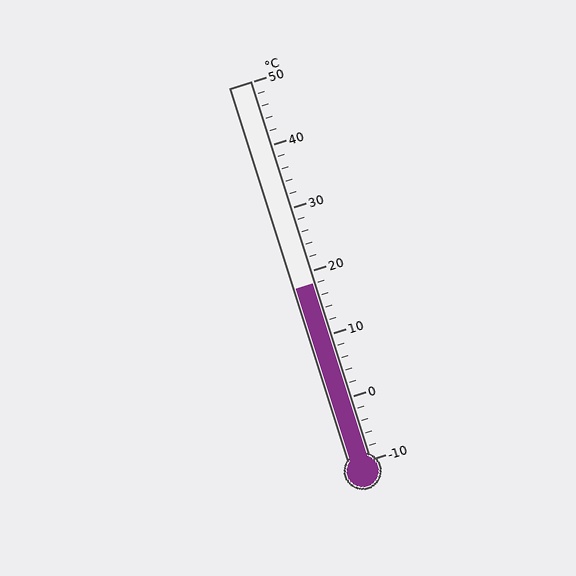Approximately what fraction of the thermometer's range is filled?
The thermometer is filled to approximately 45% of its range.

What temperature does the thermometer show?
The thermometer shows approximately 18°C.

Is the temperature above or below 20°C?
The temperature is below 20°C.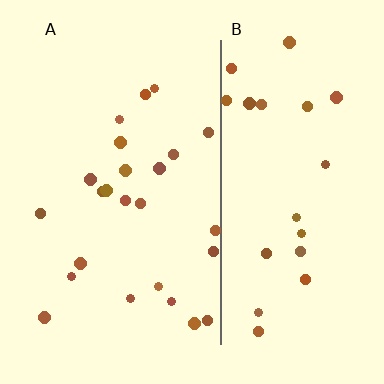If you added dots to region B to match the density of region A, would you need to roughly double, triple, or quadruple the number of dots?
Approximately double.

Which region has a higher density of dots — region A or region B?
A (the left).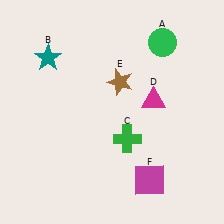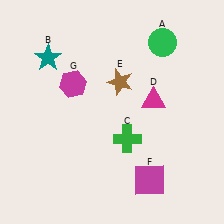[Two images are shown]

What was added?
A magenta hexagon (G) was added in Image 2.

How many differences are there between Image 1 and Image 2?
There is 1 difference between the two images.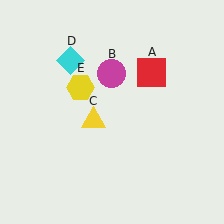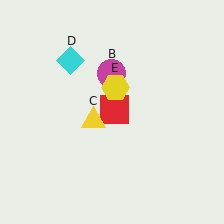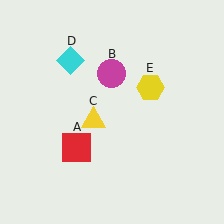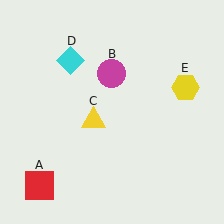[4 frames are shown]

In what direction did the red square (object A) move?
The red square (object A) moved down and to the left.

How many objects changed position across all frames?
2 objects changed position: red square (object A), yellow hexagon (object E).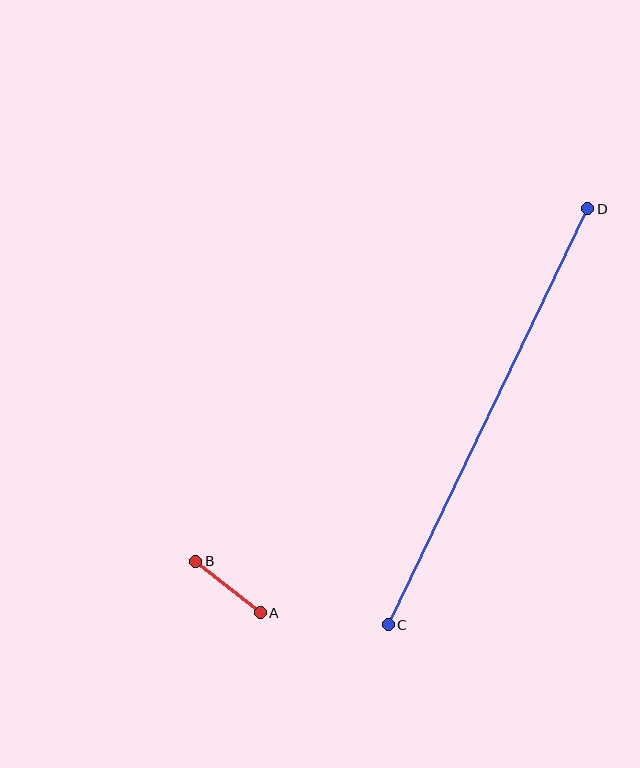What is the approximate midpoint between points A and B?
The midpoint is at approximately (228, 587) pixels.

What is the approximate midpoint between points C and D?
The midpoint is at approximately (488, 417) pixels.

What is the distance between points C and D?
The distance is approximately 461 pixels.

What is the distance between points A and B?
The distance is approximately 83 pixels.